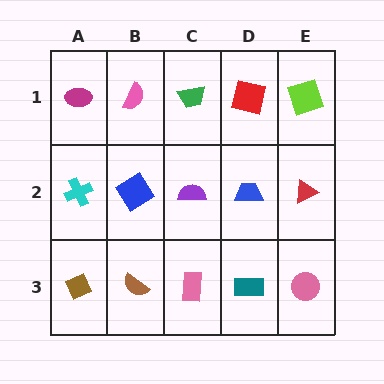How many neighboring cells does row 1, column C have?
3.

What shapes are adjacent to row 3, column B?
A blue diamond (row 2, column B), a brown diamond (row 3, column A), a pink rectangle (row 3, column C).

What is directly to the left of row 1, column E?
A red square.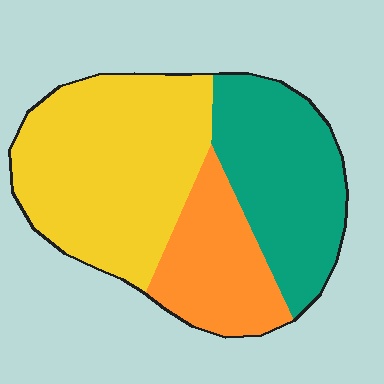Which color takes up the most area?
Yellow, at roughly 45%.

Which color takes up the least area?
Orange, at roughly 20%.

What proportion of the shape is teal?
Teal covers around 30% of the shape.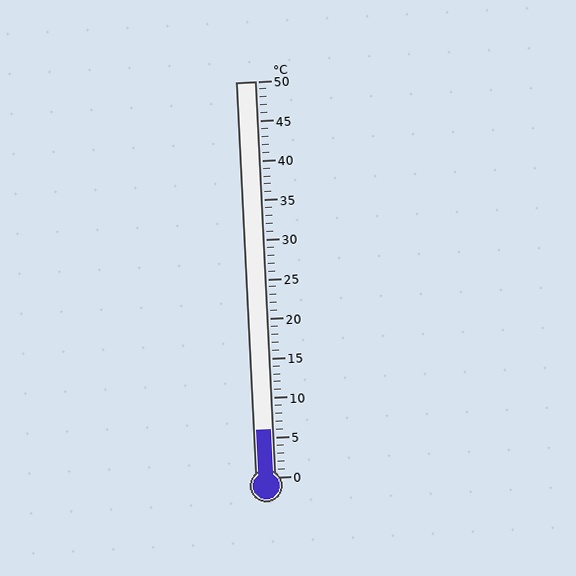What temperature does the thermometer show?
The thermometer shows approximately 6°C.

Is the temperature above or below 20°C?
The temperature is below 20°C.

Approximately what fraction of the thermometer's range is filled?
The thermometer is filled to approximately 10% of its range.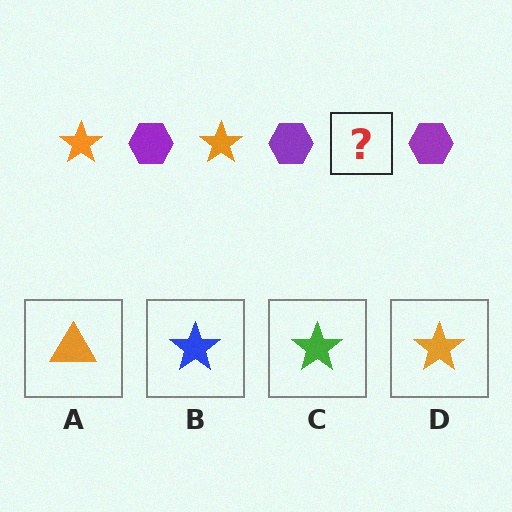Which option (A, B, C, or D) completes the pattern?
D.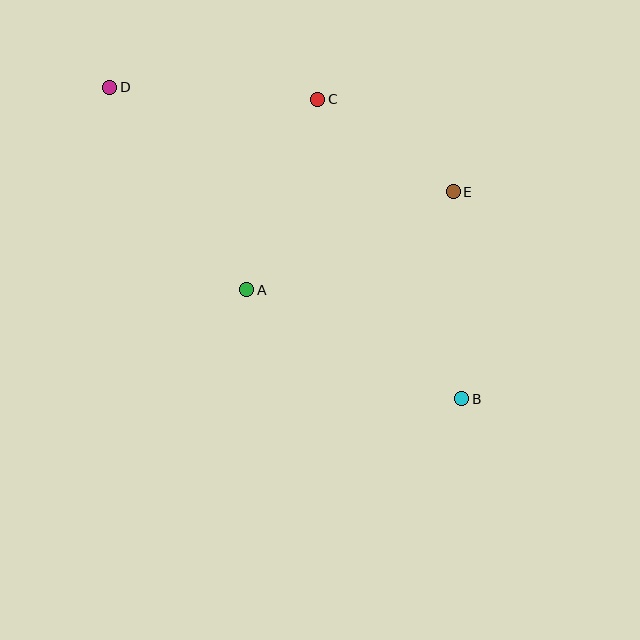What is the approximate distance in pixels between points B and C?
The distance between B and C is approximately 332 pixels.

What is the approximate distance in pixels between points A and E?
The distance between A and E is approximately 228 pixels.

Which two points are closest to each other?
Points C and E are closest to each other.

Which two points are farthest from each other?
Points B and D are farthest from each other.